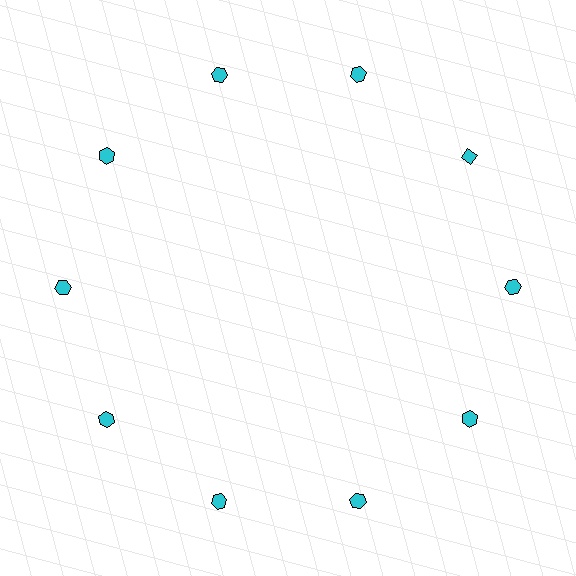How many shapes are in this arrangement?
There are 10 shapes arranged in a ring pattern.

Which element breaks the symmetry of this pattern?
The cyan diamond at roughly the 2 o'clock position breaks the symmetry. All other shapes are cyan hexagons.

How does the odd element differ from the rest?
It has a different shape: diamond instead of hexagon.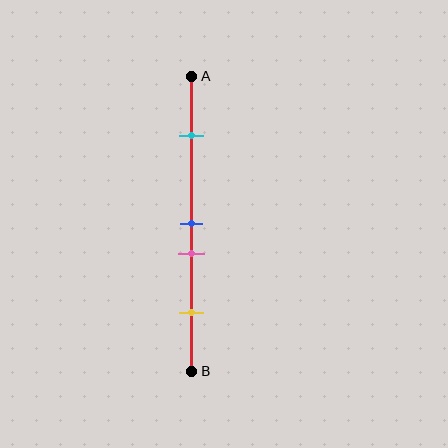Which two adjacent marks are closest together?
The blue and pink marks are the closest adjacent pair.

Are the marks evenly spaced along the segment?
No, the marks are not evenly spaced.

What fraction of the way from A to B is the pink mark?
The pink mark is approximately 60% (0.6) of the way from A to B.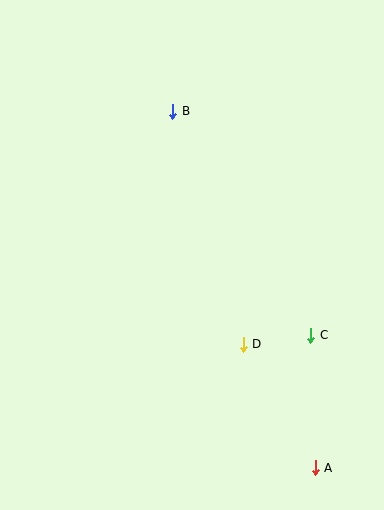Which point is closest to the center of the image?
Point D at (243, 344) is closest to the center.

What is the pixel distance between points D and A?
The distance between D and A is 143 pixels.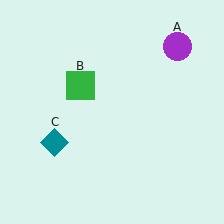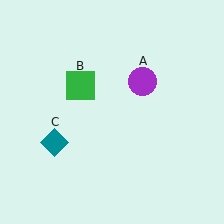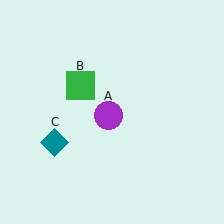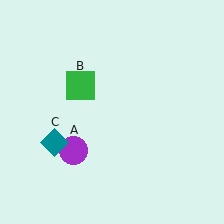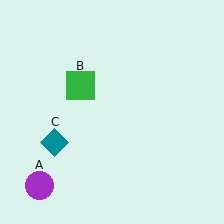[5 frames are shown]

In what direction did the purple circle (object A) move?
The purple circle (object A) moved down and to the left.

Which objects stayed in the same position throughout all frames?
Green square (object B) and teal diamond (object C) remained stationary.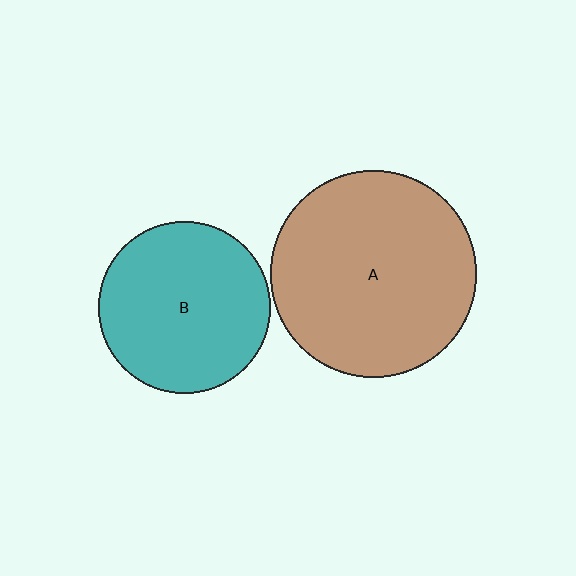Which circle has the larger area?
Circle A (brown).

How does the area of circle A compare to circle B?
Approximately 1.4 times.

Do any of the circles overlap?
No, none of the circles overlap.